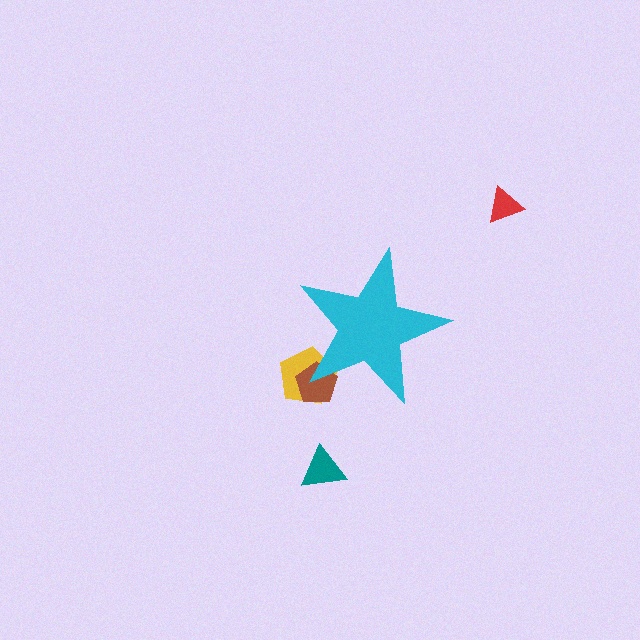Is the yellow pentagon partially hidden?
Yes, the yellow pentagon is partially hidden behind the cyan star.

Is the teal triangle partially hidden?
No, the teal triangle is fully visible.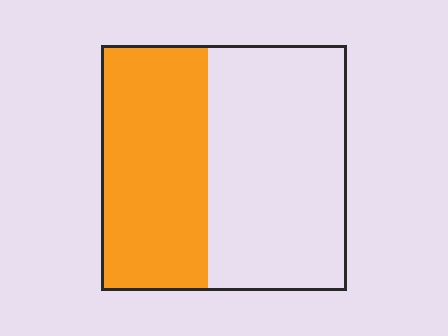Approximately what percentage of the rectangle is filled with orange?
Approximately 45%.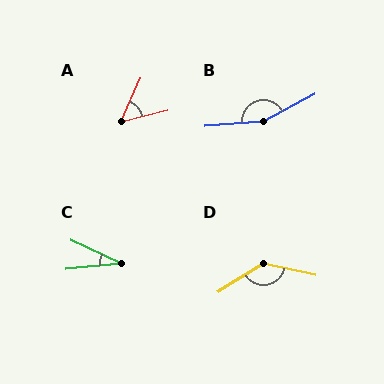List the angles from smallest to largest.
C (31°), A (52°), D (136°), B (156°).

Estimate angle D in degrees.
Approximately 136 degrees.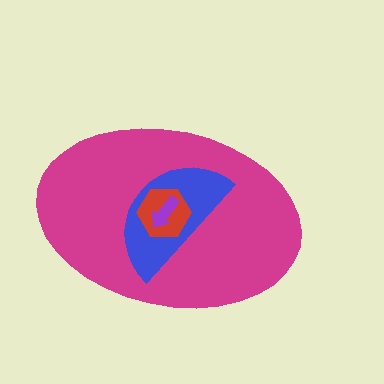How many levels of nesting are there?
4.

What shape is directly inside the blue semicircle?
The red hexagon.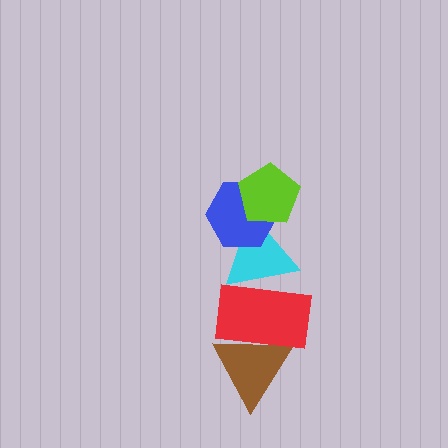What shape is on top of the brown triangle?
The red rectangle is on top of the brown triangle.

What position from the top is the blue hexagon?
The blue hexagon is 2nd from the top.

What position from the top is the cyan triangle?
The cyan triangle is 3rd from the top.